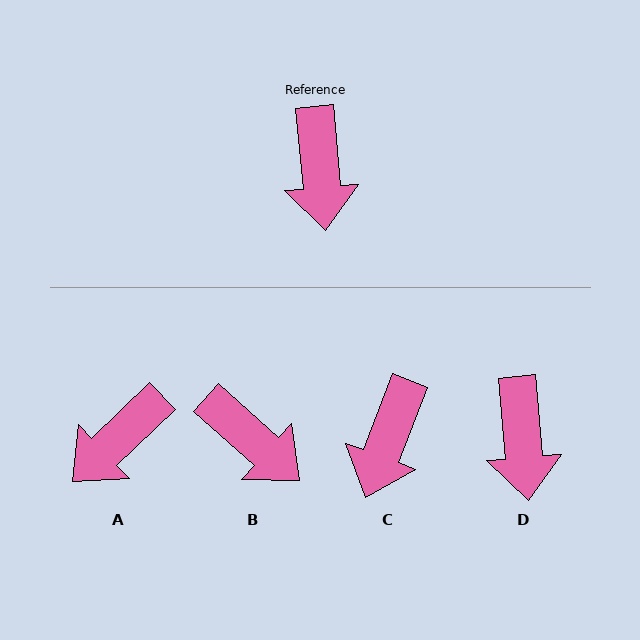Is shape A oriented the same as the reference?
No, it is off by about 52 degrees.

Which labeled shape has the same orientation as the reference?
D.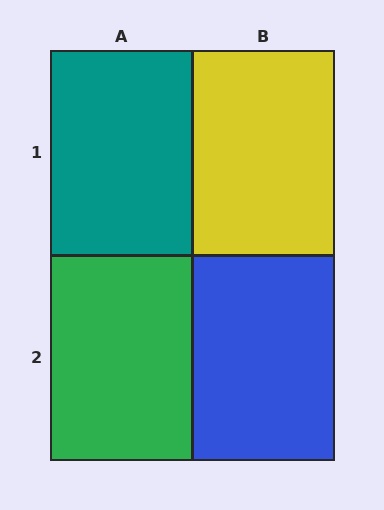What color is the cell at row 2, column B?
Blue.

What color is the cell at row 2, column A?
Green.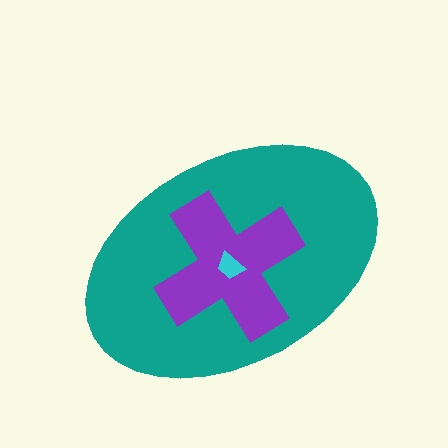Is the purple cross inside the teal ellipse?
Yes.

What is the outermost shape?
The teal ellipse.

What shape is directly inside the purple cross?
The cyan trapezoid.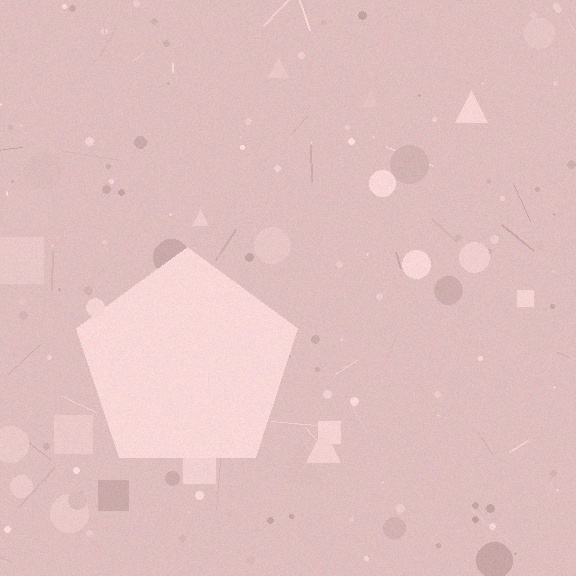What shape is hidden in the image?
A pentagon is hidden in the image.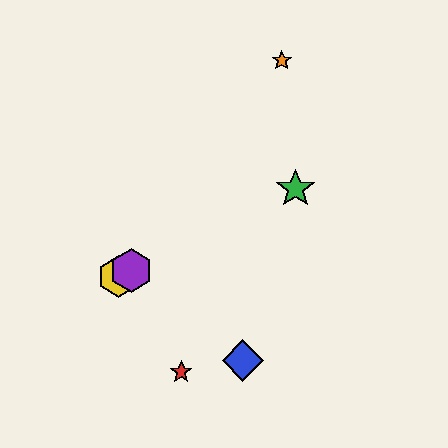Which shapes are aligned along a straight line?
The green star, the yellow hexagon, the purple hexagon are aligned along a straight line.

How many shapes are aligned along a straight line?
3 shapes (the green star, the yellow hexagon, the purple hexagon) are aligned along a straight line.